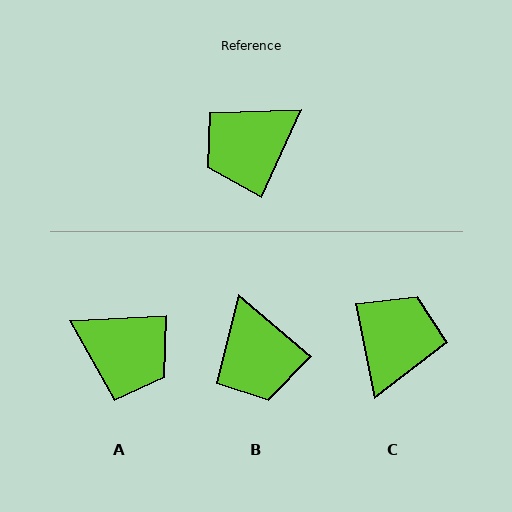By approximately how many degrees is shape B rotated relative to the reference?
Approximately 74 degrees counter-clockwise.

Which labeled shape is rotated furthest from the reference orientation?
C, about 144 degrees away.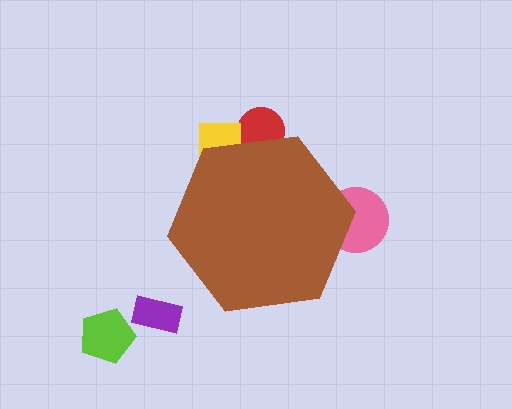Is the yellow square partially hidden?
Yes, the yellow square is partially hidden behind the brown hexagon.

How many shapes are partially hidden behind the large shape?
3 shapes are partially hidden.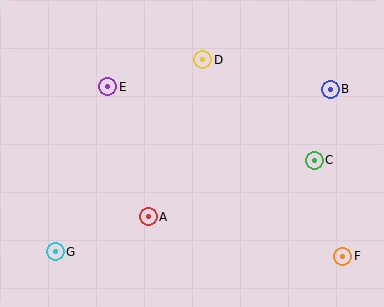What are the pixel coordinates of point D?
Point D is at (203, 60).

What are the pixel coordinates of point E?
Point E is at (108, 87).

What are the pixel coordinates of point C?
Point C is at (314, 160).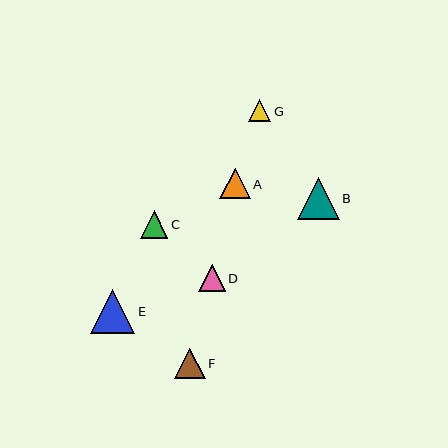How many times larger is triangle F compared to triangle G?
Triangle F is approximately 1.4 times the size of triangle G.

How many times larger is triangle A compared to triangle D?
Triangle A is approximately 1.1 times the size of triangle D.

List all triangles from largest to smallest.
From largest to smallest: E, B, A, F, C, D, G.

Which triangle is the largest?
Triangle E is the largest with a size of approximately 44 pixels.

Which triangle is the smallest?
Triangle G is the smallest with a size of approximately 23 pixels.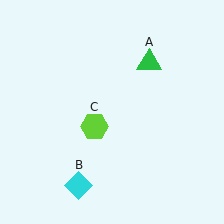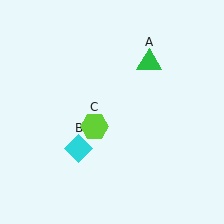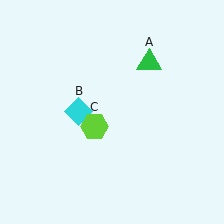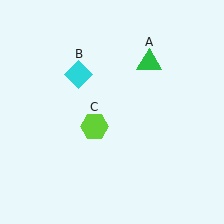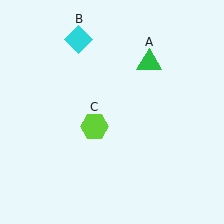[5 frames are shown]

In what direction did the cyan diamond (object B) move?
The cyan diamond (object B) moved up.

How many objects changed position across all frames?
1 object changed position: cyan diamond (object B).